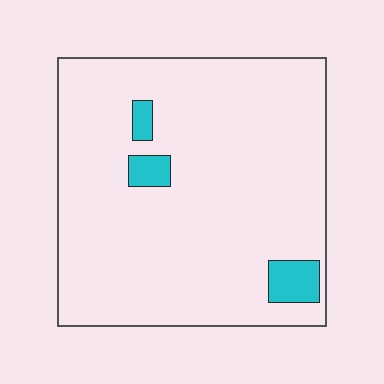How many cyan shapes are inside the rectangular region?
3.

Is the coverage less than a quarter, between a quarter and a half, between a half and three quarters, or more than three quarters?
Less than a quarter.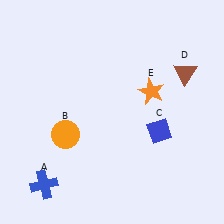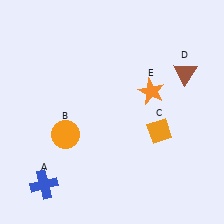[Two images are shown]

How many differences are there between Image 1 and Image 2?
There is 1 difference between the two images.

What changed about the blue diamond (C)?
In Image 1, C is blue. In Image 2, it changed to orange.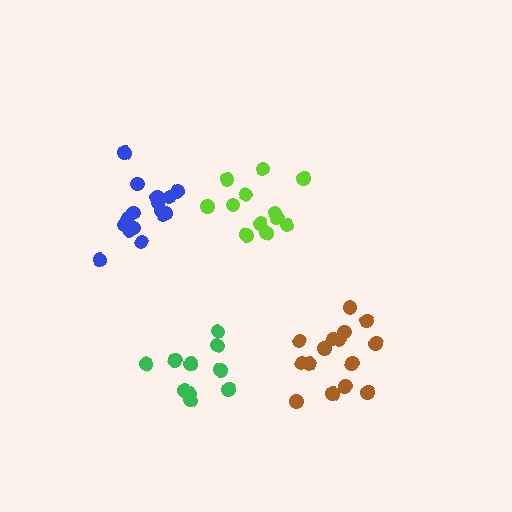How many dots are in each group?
Group 1: 15 dots, Group 2: 16 dots, Group 3: 10 dots, Group 4: 12 dots (53 total).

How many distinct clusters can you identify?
There are 4 distinct clusters.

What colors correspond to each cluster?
The clusters are colored: brown, blue, green, lime.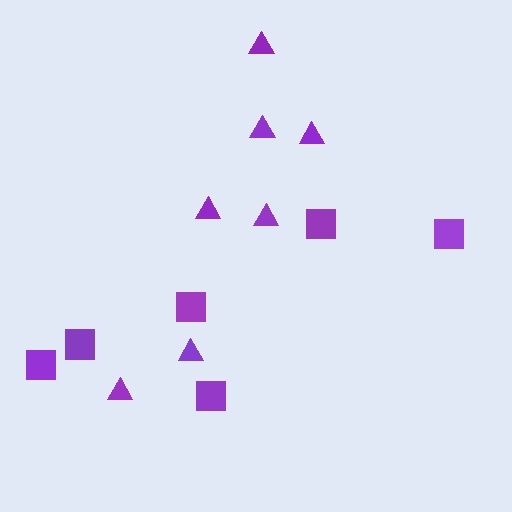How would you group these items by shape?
There are 2 groups: one group of triangles (7) and one group of squares (6).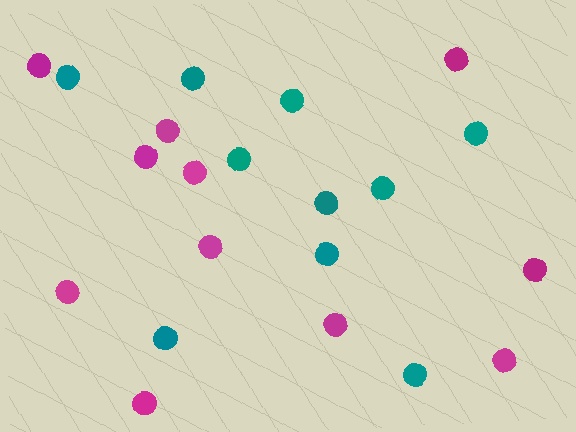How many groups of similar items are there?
There are 2 groups: one group of magenta circles (11) and one group of teal circles (10).